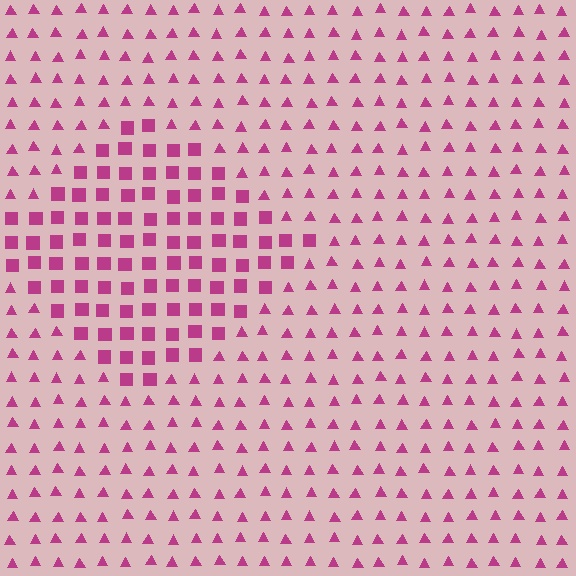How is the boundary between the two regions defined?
The boundary is defined by a change in element shape: squares inside vs. triangles outside. All elements share the same color and spacing.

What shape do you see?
I see a diamond.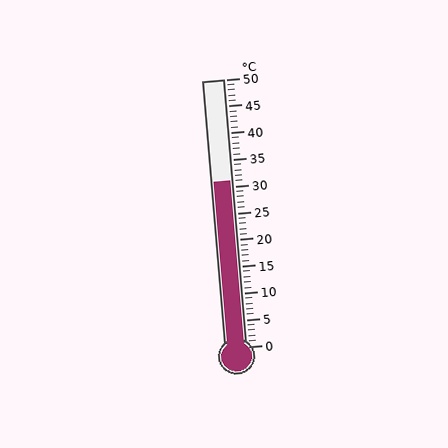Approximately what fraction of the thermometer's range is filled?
The thermometer is filled to approximately 60% of its range.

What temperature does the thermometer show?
The thermometer shows approximately 31°C.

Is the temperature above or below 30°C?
The temperature is above 30°C.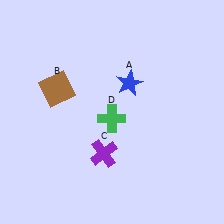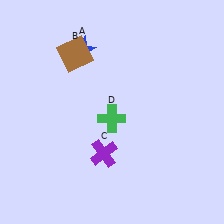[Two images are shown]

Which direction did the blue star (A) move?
The blue star (A) moved left.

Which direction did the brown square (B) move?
The brown square (B) moved up.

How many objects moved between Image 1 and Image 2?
2 objects moved between the two images.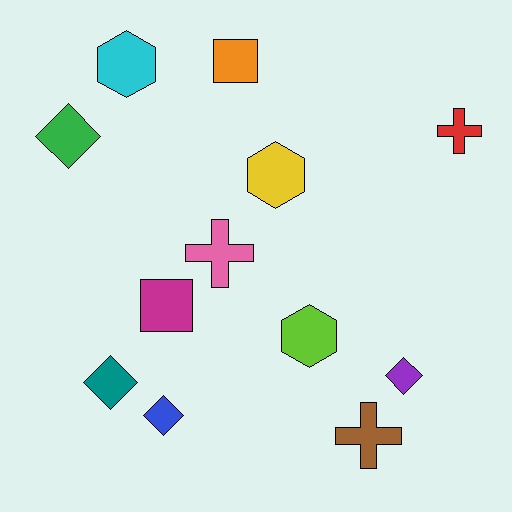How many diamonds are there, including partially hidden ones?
There are 4 diamonds.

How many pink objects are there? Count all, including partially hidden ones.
There is 1 pink object.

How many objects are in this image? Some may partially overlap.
There are 12 objects.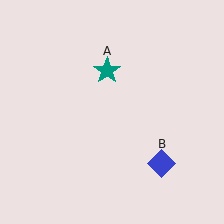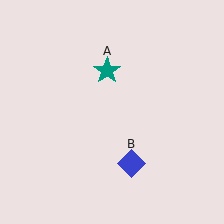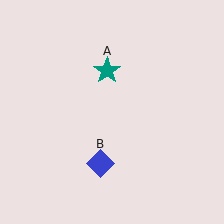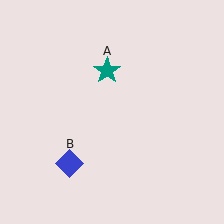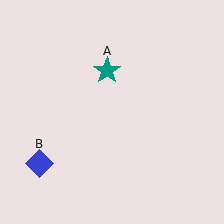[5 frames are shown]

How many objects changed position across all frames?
1 object changed position: blue diamond (object B).